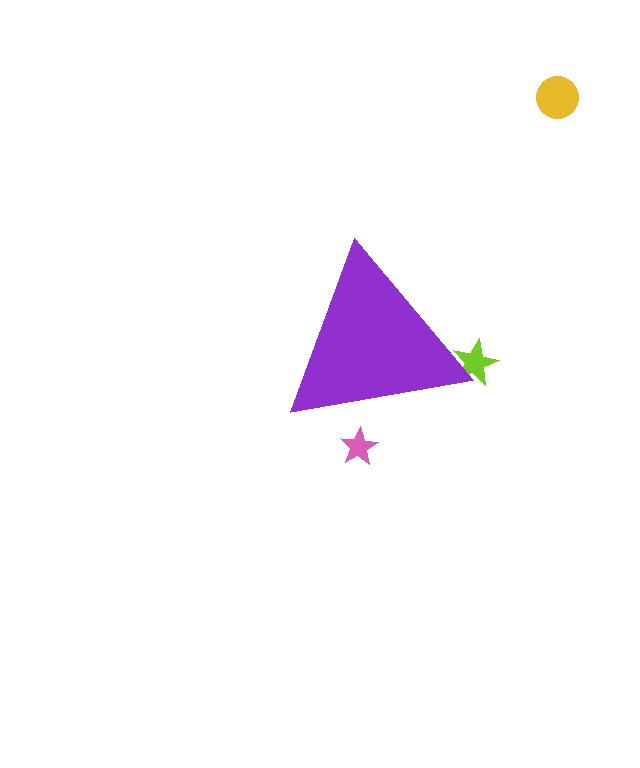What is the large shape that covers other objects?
A purple triangle.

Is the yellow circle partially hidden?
No, the yellow circle is fully visible.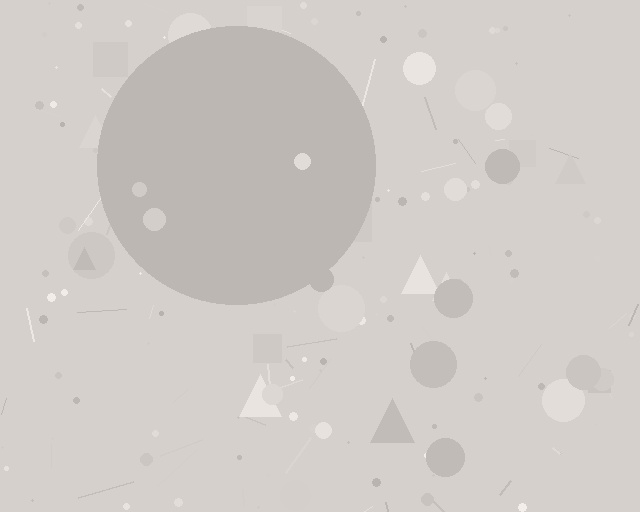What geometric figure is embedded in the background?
A circle is embedded in the background.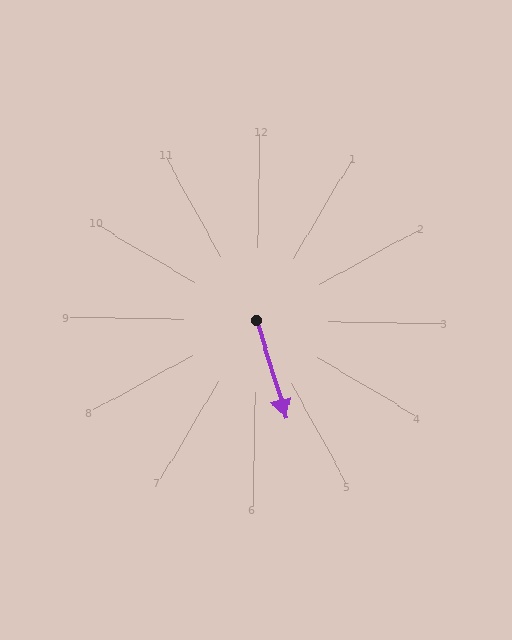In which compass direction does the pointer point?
South.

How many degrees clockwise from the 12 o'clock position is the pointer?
Approximately 162 degrees.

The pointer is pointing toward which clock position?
Roughly 5 o'clock.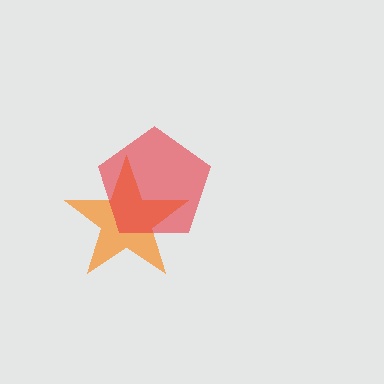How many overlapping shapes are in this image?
There are 2 overlapping shapes in the image.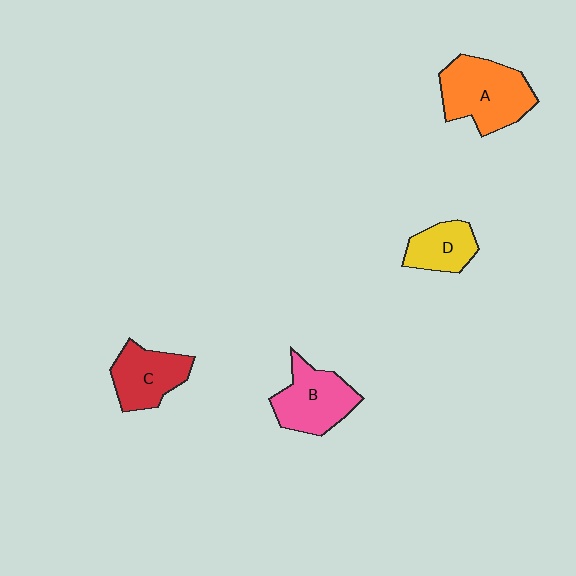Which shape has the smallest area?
Shape D (yellow).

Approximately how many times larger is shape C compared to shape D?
Approximately 1.3 times.